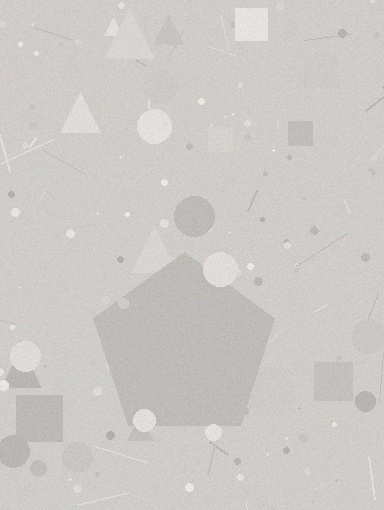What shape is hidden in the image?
A pentagon is hidden in the image.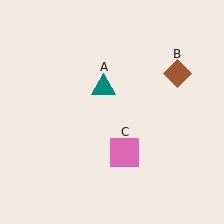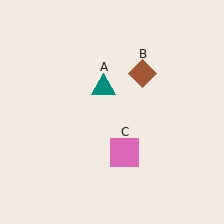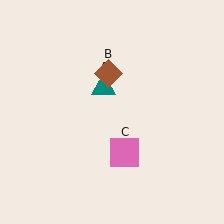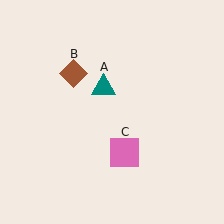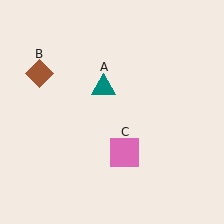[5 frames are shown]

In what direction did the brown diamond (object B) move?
The brown diamond (object B) moved left.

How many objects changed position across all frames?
1 object changed position: brown diamond (object B).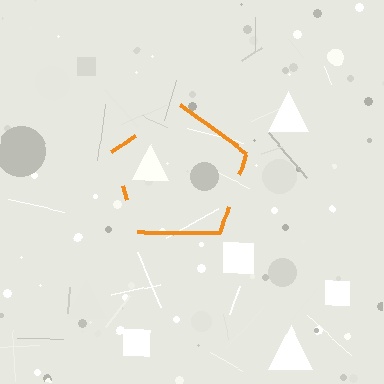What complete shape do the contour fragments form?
The contour fragments form a pentagon.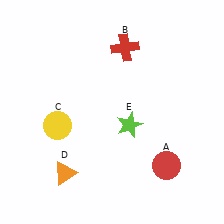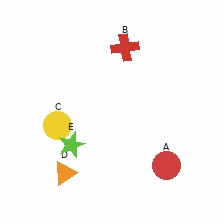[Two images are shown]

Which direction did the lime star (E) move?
The lime star (E) moved left.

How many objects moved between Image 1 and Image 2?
1 object moved between the two images.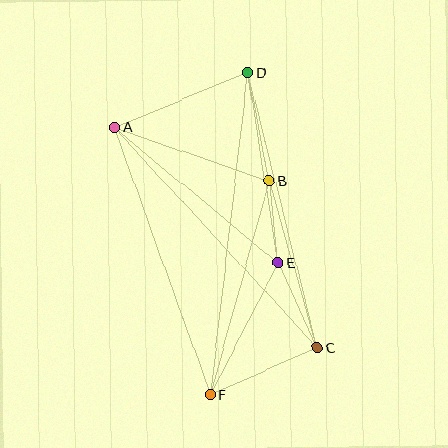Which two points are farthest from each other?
Points D and F are farthest from each other.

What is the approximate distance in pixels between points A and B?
The distance between A and B is approximately 164 pixels.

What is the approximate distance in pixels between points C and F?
The distance between C and F is approximately 117 pixels.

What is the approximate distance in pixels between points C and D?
The distance between C and D is approximately 284 pixels.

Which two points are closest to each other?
Points B and E are closest to each other.